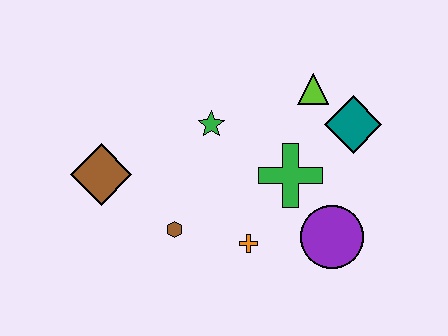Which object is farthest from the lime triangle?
The brown diamond is farthest from the lime triangle.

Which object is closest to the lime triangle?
The teal diamond is closest to the lime triangle.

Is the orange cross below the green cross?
Yes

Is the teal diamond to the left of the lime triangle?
No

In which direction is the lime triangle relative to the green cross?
The lime triangle is above the green cross.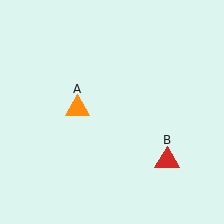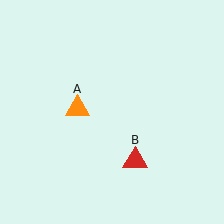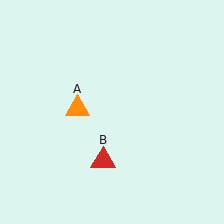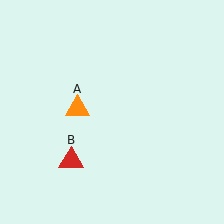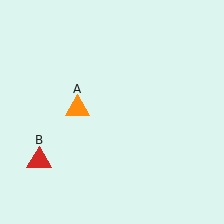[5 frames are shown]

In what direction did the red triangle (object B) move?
The red triangle (object B) moved left.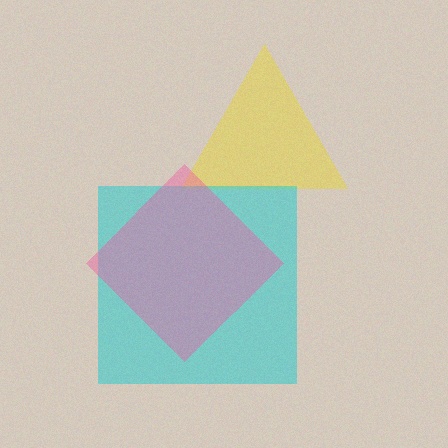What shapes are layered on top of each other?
The layered shapes are: a yellow triangle, a cyan square, a pink diamond.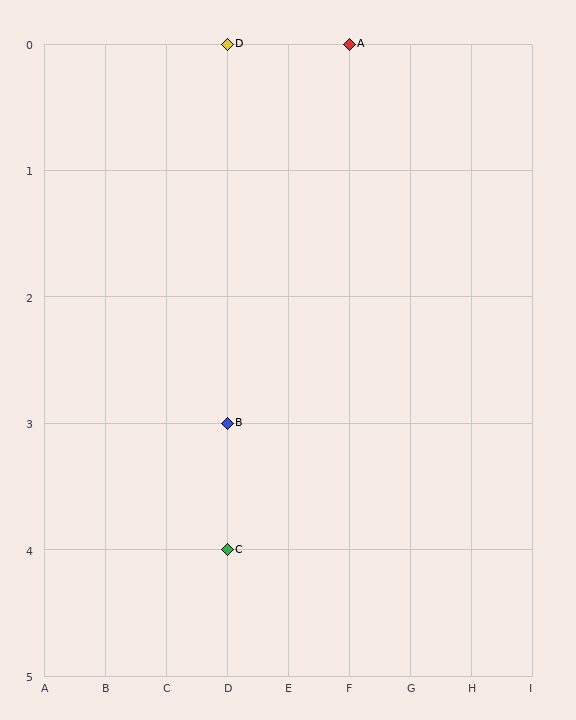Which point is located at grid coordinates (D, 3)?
Point B is at (D, 3).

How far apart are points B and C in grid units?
Points B and C are 1 row apart.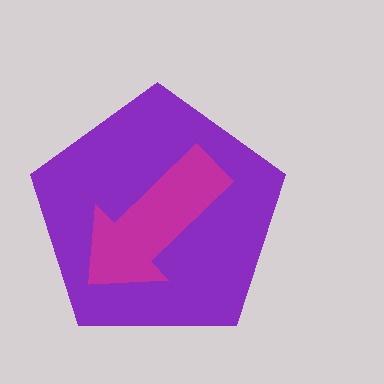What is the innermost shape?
The magenta arrow.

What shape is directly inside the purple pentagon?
The magenta arrow.